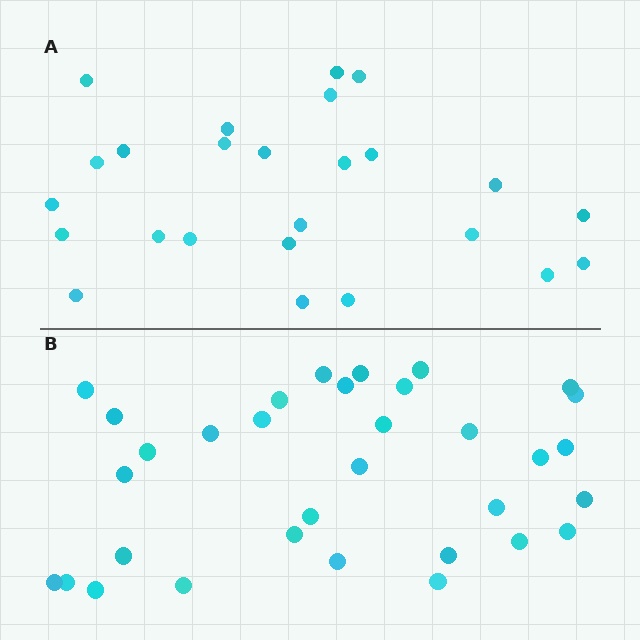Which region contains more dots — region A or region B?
Region B (the bottom region) has more dots.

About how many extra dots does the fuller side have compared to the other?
Region B has roughly 8 or so more dots than region A.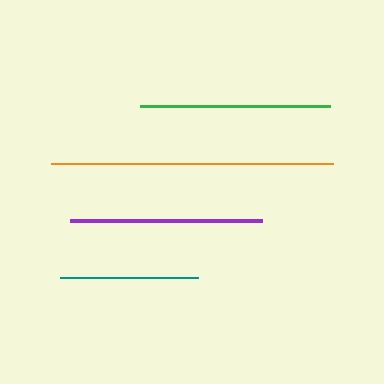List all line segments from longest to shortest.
From longest to shortest: orange, purple, green, teal.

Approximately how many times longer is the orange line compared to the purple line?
The orange line is approximately 1.5 times the length of the purple line.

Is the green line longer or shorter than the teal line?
The green line is longer than the teal line.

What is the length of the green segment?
The green segment is approximately 191 pixels long.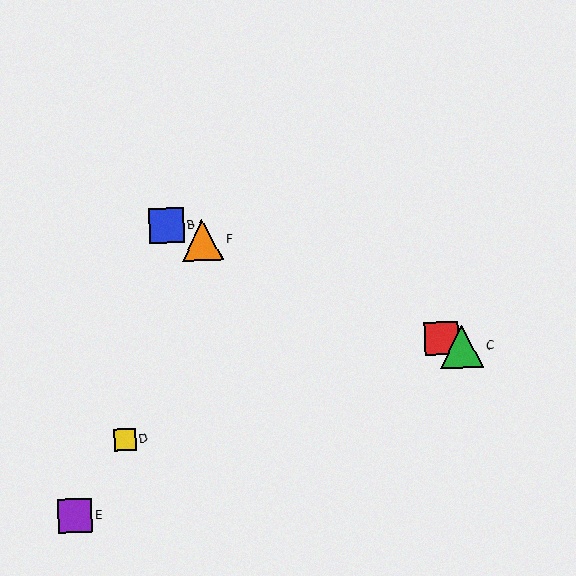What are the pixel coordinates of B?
Object B is at (166, 225).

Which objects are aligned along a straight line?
Objects A, B, C, F are aligned along a straight line.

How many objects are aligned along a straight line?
4 objects (A, B, C, F) are aligned along a straight line.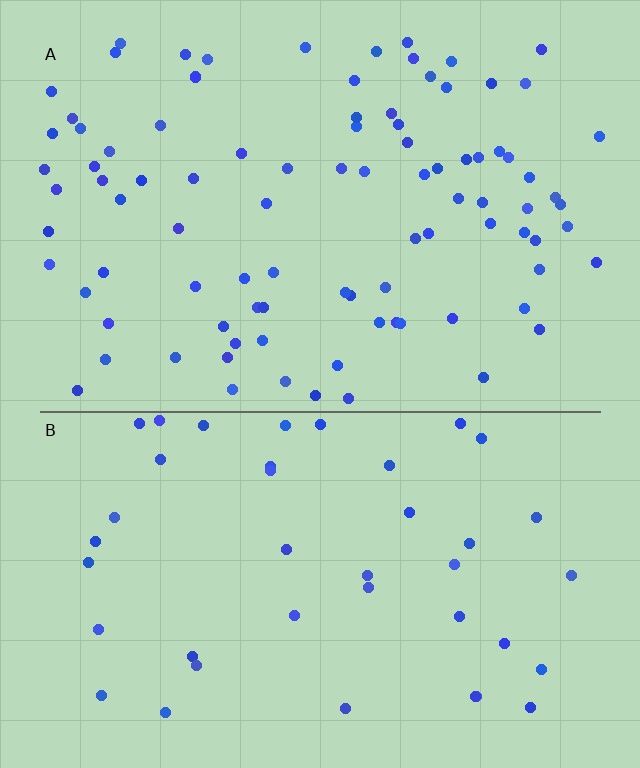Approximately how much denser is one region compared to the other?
Approximately 2.3× — region A over region B.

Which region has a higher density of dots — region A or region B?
A (the top).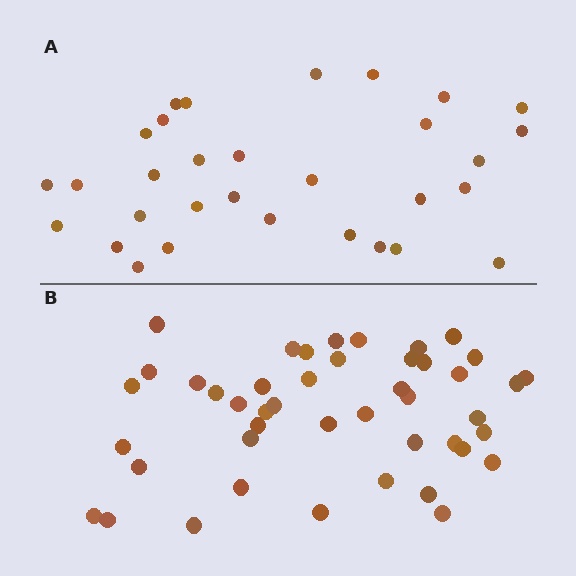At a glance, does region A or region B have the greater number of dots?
Region B (the bottom region) has more dots.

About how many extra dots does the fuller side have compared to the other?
Region B has approximately 15 more dots than region A.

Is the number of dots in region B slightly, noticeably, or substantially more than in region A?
Region B has substantially more. The ratio is roughly 1.5 to 1.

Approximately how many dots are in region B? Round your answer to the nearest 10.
About 40 dots. (The exact count is 45, which rounds to 40.)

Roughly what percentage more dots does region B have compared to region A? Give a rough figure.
About 45% more.